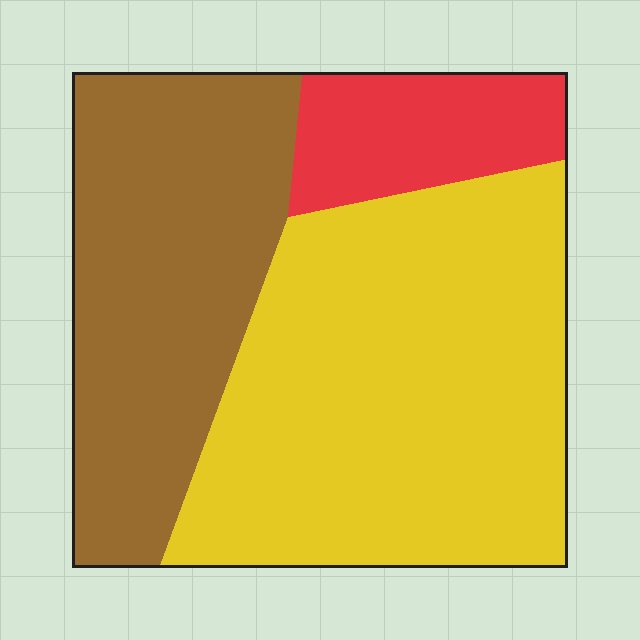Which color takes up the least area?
Red, at roughly 15%.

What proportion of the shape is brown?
Brown takes up between a third and a half of the shape.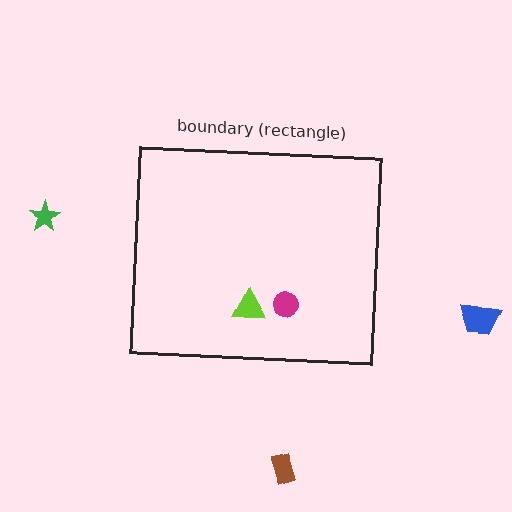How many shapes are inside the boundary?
2 inside, 3 outside.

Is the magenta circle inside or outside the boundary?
Inside.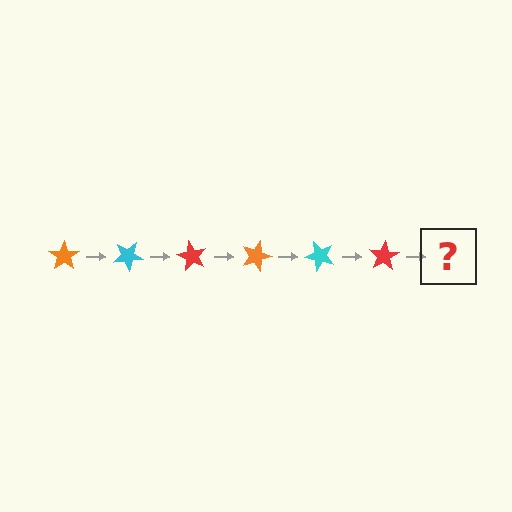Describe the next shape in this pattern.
It should be an orange star, rotated 180 degrees from the start.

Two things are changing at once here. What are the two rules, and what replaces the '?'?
The two rules are that it rotates 30 degrees each step and the color cycles through orange, cyan, and red. The '?' should be an orange star, rotated 180 degrees from the start.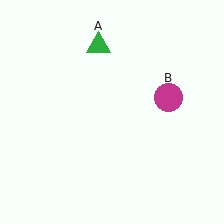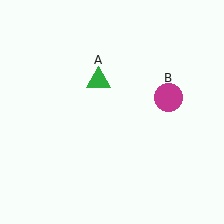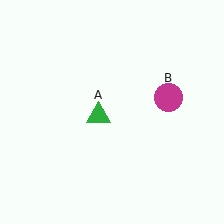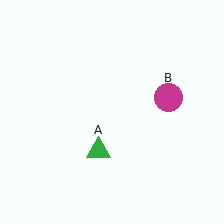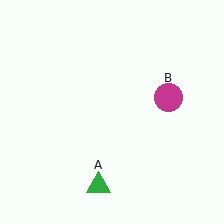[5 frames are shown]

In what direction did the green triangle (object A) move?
The green triangle (object A) moved down.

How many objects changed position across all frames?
1 object changed position: green triangle (object A).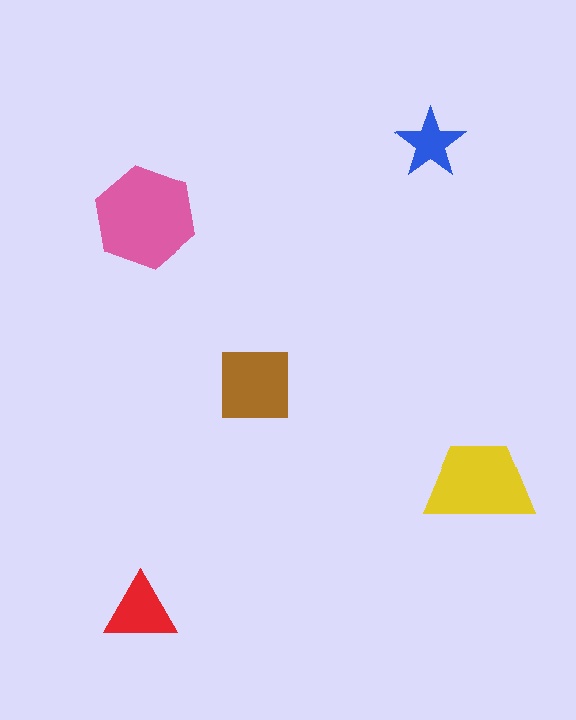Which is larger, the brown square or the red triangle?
The brown square.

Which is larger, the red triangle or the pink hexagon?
The pink hexagon.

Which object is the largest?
The pink hexagon.